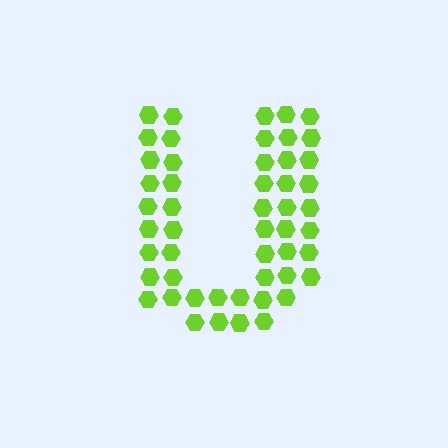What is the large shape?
The large shape is the letter U.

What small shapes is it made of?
It is made of small hexagons.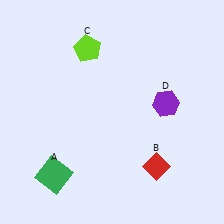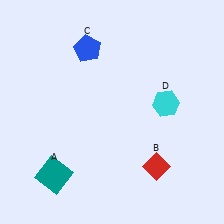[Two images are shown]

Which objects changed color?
A changed from green to teal. C changed from lime to blue. D changed from purple to cyan.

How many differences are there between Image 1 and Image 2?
There are 3 differences between the two images.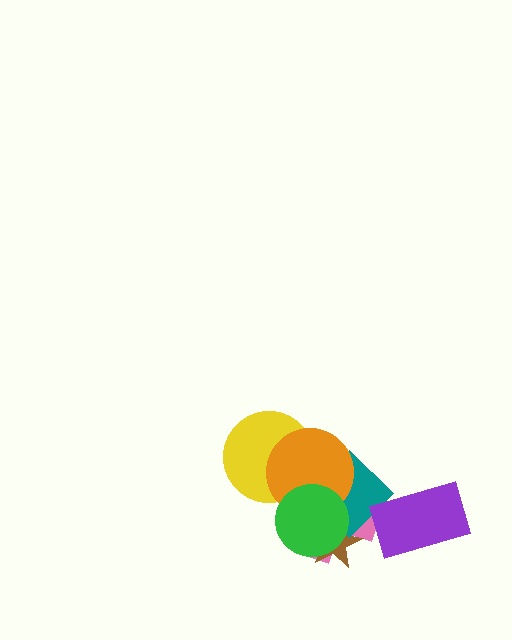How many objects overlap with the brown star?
3 objects overlap with the brown star.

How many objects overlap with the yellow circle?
2 objects overlap with the yellow circle.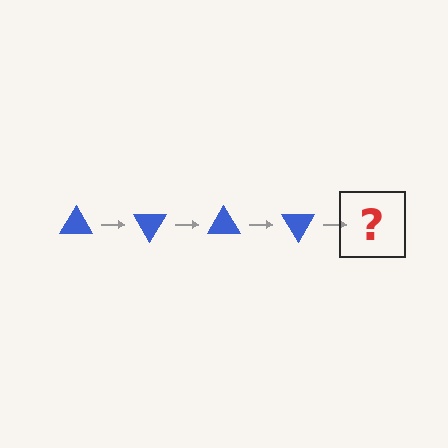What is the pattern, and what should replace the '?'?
The pattern is that the triangle rotates 60 degrees each step. The '?' should be a blue triangle rotated 240 degrees.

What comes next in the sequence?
The next element should be a blue triangle rotated 240 degrees.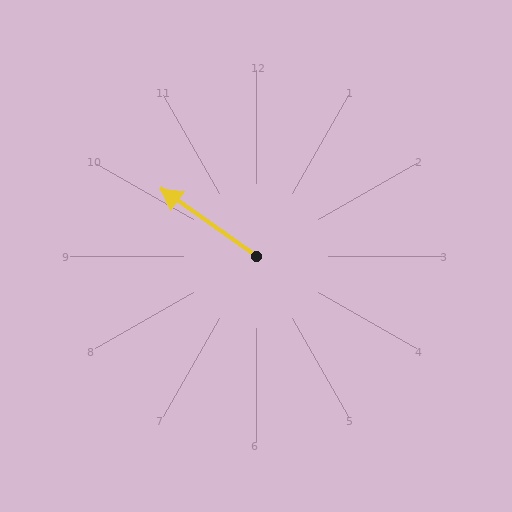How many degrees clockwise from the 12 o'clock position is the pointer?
Approximately 305 degrees.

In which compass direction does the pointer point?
Northwest.